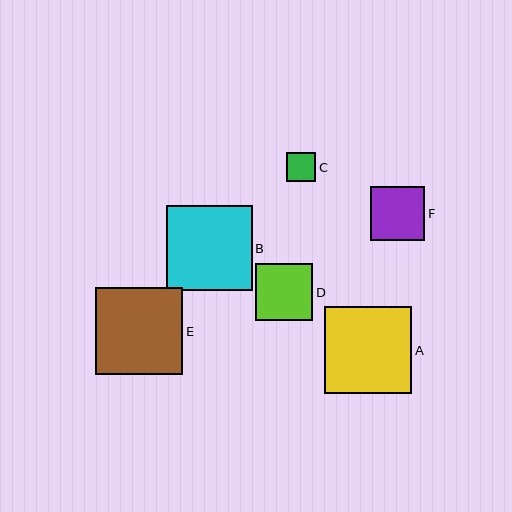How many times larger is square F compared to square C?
Square F is approximately 1.9 times the size of square C.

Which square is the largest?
Square A is the largest with a size of approximately 87 pixels.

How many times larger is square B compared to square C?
Square B is approximately 2.9 times the size of square C.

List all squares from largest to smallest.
From largest to smallest: A, E, B, D, F, C.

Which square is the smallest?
Square C is the smallest with a size of approximately 29 pixels.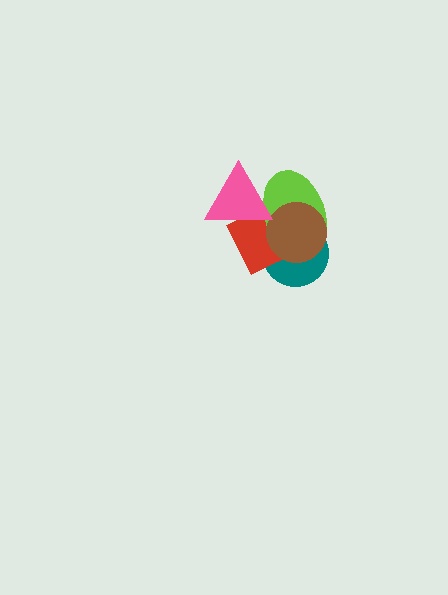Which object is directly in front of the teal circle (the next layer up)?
The red diamond is directly in front of the teal circle.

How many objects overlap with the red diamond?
4 objects overlap with the red diamond.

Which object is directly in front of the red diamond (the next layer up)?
The lime ellipse is directly in front of the red diamond.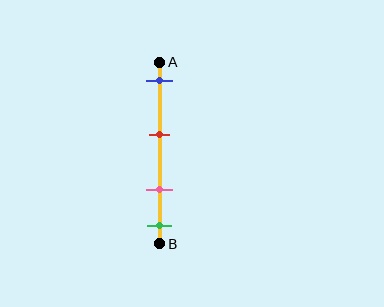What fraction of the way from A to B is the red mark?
The red mark is approximately 40% (0.4) of the way from A to B.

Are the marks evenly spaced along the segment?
No, the marks are not evenly spaced.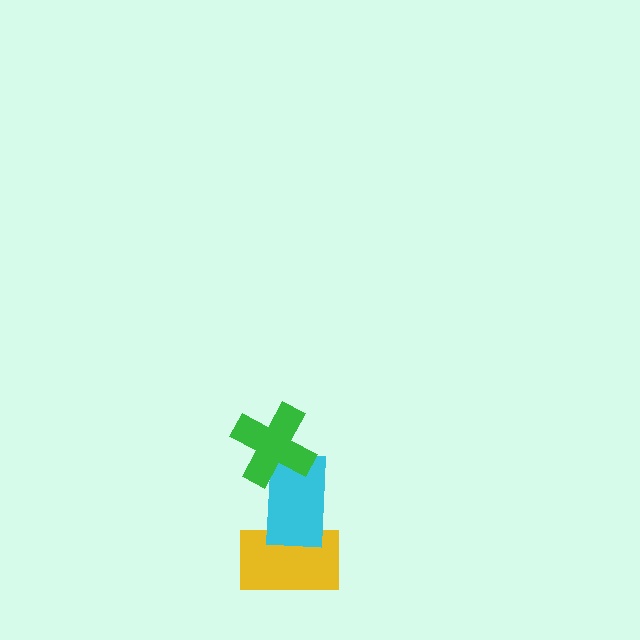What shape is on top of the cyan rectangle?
The green cross is on top of the cyan rectangle.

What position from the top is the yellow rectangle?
The yellow rectangle is 3rd from the top.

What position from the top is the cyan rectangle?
The cyan rectangle is 2nd from the top.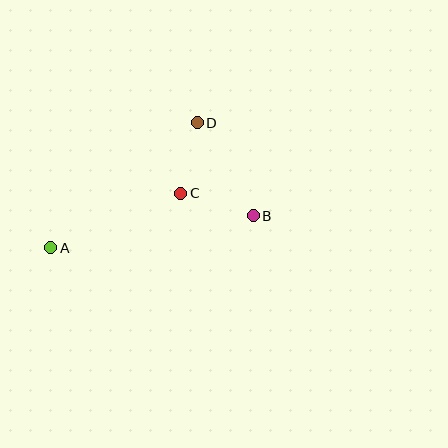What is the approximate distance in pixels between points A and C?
The distance between A and C is approximately 141 pixels.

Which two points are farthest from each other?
Points A and B are farthest from each other.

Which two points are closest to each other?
Points C and D are closest to each other.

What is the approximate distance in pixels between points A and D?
The distance between A and D is approximately 193 pixels.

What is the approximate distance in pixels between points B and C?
The distance between B and C is approximately 76 pixels.